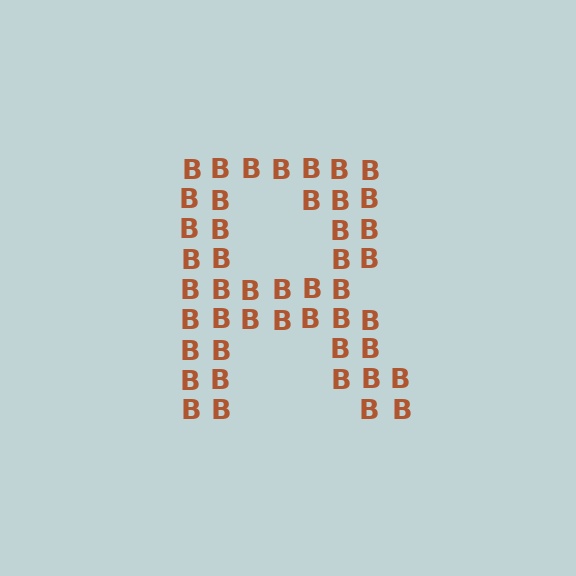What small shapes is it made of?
It is made of small letter B's.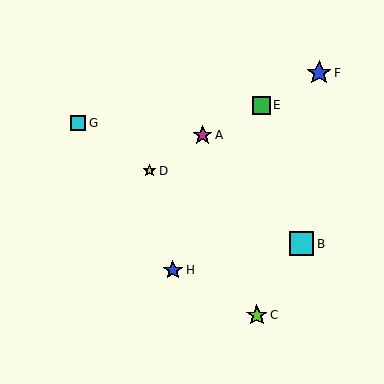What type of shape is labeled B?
Shape B is a cyan square.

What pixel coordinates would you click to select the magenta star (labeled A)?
Click at (203, 135) to select the magenta star A.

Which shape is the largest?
The blue star (labeled F) is the largest.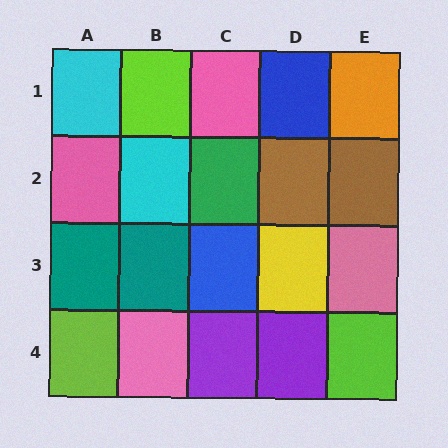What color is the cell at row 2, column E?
Brown.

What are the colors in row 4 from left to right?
Lime, pink, purple, purple, lime.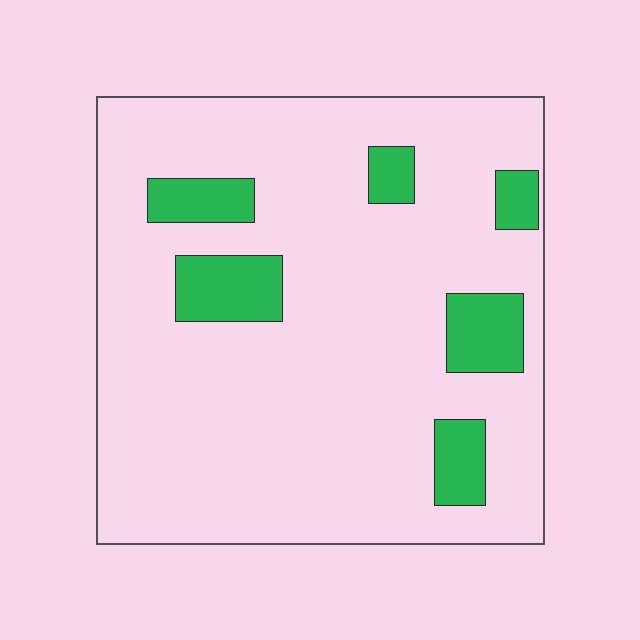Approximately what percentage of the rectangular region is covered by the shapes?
Approximately 15%.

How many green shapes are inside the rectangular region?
6.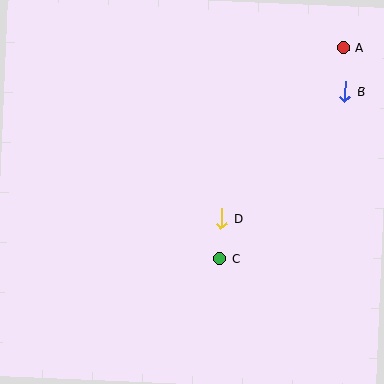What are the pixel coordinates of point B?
Point B is at (345, 91).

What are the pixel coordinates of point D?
Point D is at (222, 219).